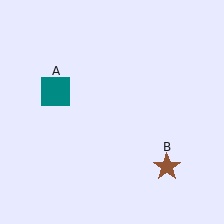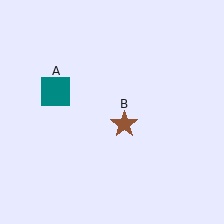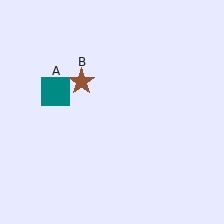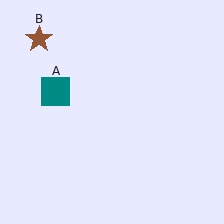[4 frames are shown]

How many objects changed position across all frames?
1 object changed position: brown star (object B).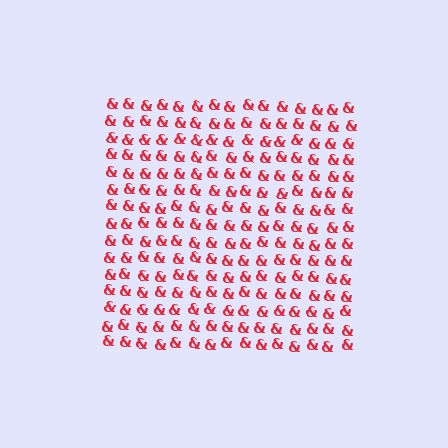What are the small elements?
The small elements are ampersands.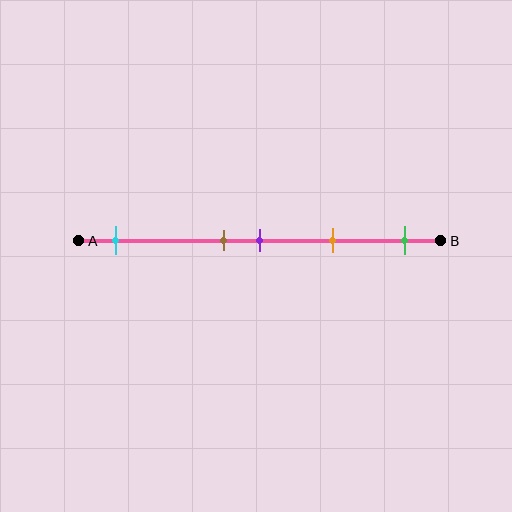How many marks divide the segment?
There are 5 marks dividing the segment.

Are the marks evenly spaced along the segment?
No, the marks are not evenly spaced.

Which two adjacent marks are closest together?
The brown and purple marks are the closest adjacent pair.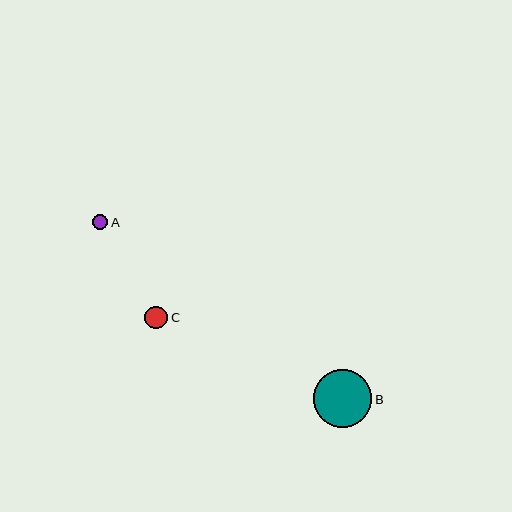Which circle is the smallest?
Circle A is the smallest with a size of approximately 15 pixels.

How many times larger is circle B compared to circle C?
Circle B is approximately 2.5 times the size of circle C.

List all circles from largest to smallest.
From largest to smallest: B, C, A.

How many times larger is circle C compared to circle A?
Circle C is approximately 1.5 times the size of circle A.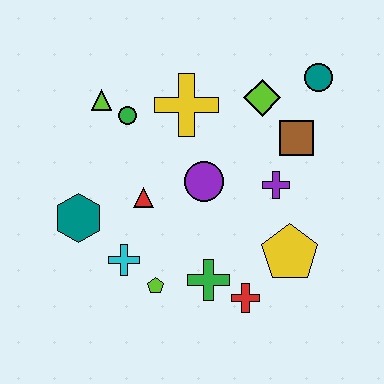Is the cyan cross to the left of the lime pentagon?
Yes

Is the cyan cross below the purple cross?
Yes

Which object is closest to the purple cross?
The brown square is closest to the purple cross.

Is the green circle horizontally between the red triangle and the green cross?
No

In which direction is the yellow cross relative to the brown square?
The yellow cross is to the left of the brown square.